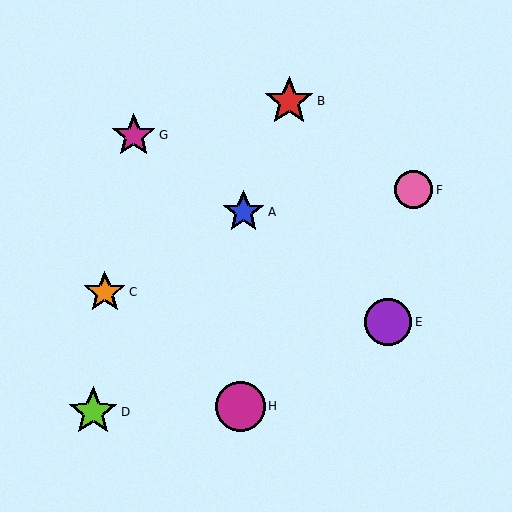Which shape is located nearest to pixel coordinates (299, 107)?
The red star (labeled B) at (289, 101) is nearest to that location.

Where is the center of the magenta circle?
The center of the magenta circle is at (240, 406).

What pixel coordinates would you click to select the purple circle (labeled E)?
Click at (388, 322) to select the purple circle E.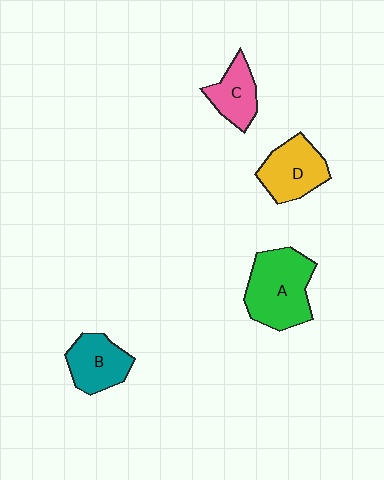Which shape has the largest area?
Shape A (green).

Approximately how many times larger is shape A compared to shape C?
Approximately 1.8 times.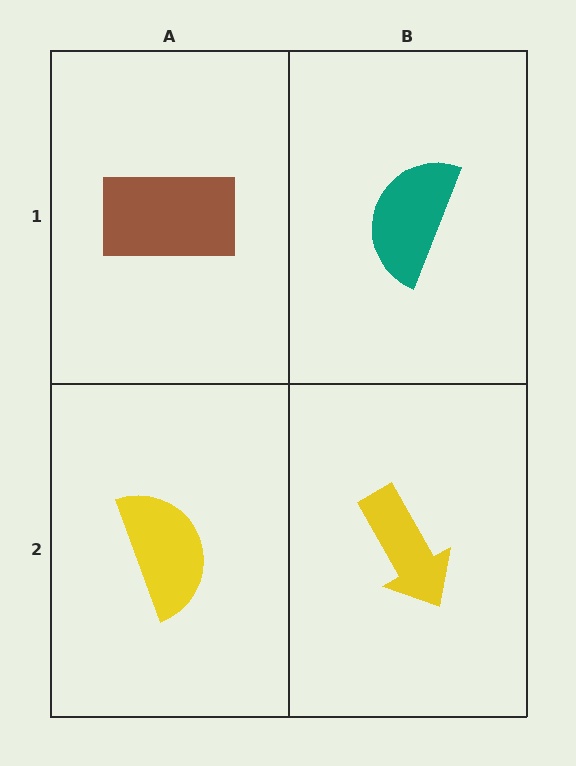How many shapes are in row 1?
2 shapes.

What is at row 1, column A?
A brown rectangle.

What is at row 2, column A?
A yellow semicircle.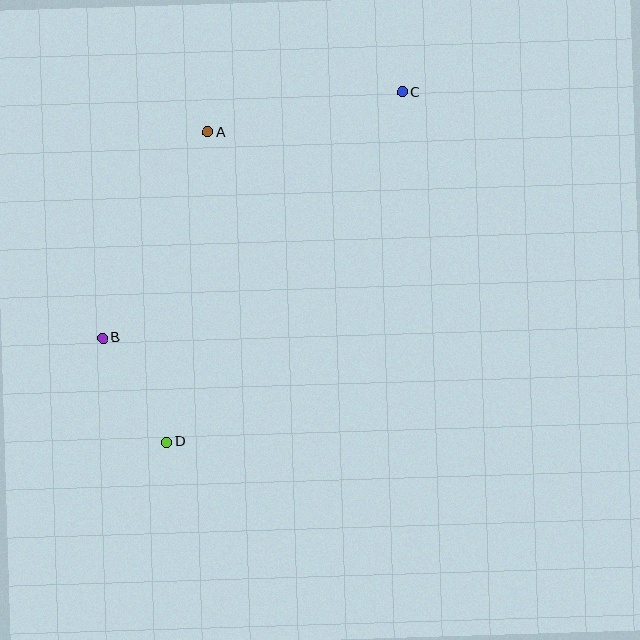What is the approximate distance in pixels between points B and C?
The distance between B and C is approximately 387 pixels.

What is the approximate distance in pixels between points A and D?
The distance between A and D is approximately 313 pixels.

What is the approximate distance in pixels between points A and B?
The distance between A and B is approximately 231 pixels.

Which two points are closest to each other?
Points B and D are closest to each other.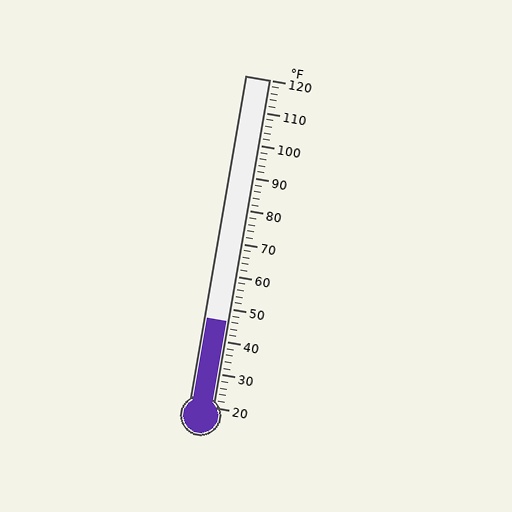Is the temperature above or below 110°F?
The temperature is below 110°F.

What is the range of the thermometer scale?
The thermometer scale ranges from 20°F to 120°F.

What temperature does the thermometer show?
The thermometer shows approximately 46°F.